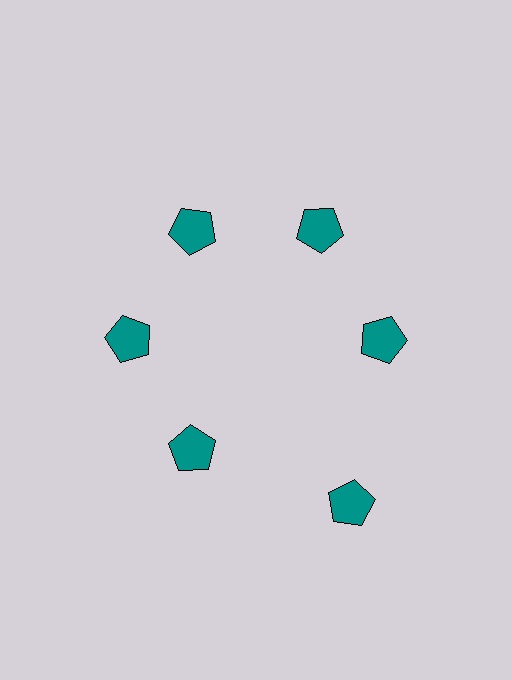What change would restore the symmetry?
The symmetry would be restored by moving it inward, back onto the ring so that all 6 pentagons sit at equal angles and equal distance from the center.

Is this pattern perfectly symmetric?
No. The 6 teal pentagons are arranged in a ring, but one element near the 5 o'clock position is pushed outward from the center, breaking the 6-fold rotational symmetry.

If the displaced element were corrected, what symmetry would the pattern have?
It would have 6-fold rotational symmetry — the pattern would map onto itself every 60 degrees.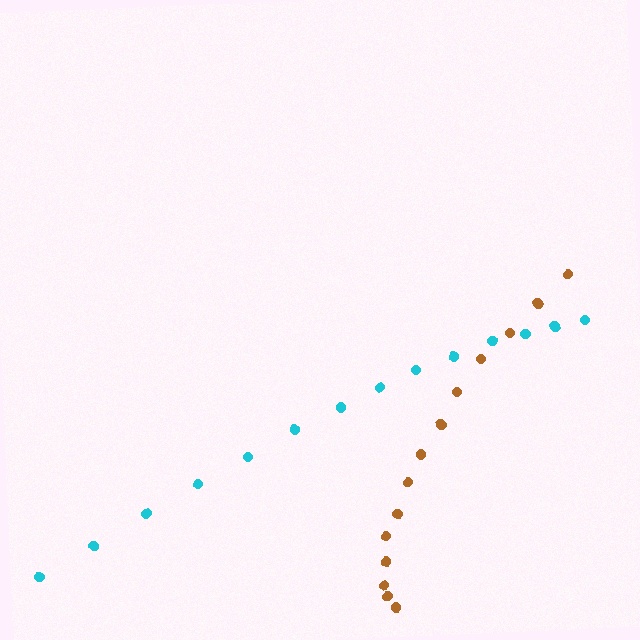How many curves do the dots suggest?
There are 2 distinct paths.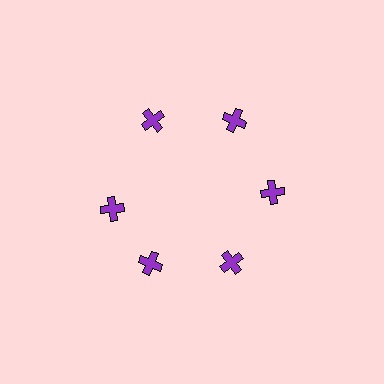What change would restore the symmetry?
The symmetry would be restored by rotating it back into even spacing with its neighbors so that all 6 crosses sit at equal angles and equal distance from the center.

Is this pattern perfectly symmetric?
No. The 6 purple crosses are arranged in a ring, but one element near the 9 o'clock position is rotated out of alignment along the ring, breaking the 6-fold rotational symmetry.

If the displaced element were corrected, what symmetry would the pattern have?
It would have 6-fold rotational symmetry — the pattern would map onto itself every 60 degrees.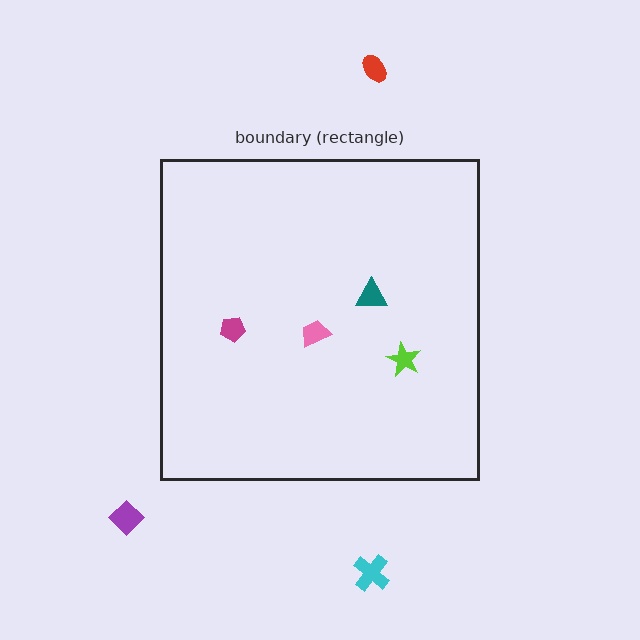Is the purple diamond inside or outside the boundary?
Outside.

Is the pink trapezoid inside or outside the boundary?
Inside.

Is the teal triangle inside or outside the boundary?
Inside.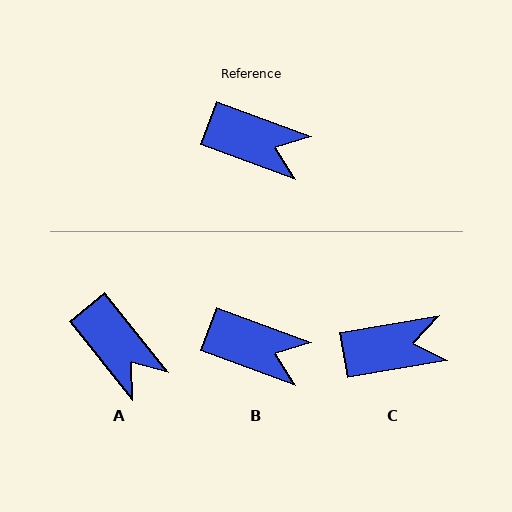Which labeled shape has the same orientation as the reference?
B.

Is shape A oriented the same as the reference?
No, it is off by about 31 degrees.